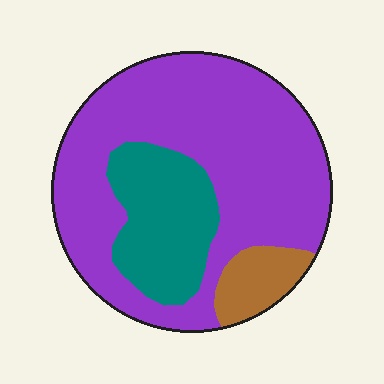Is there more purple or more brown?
Purple.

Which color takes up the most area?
Purple, at roughly 70%.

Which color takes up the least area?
Brown, at roughly 10%.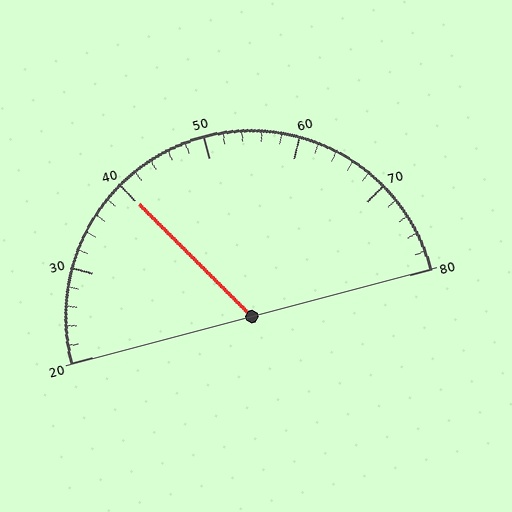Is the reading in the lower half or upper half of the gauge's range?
The reading is in the lower half of the range (20 to 80).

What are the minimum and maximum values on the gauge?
The gauge ranges from 20 to 80.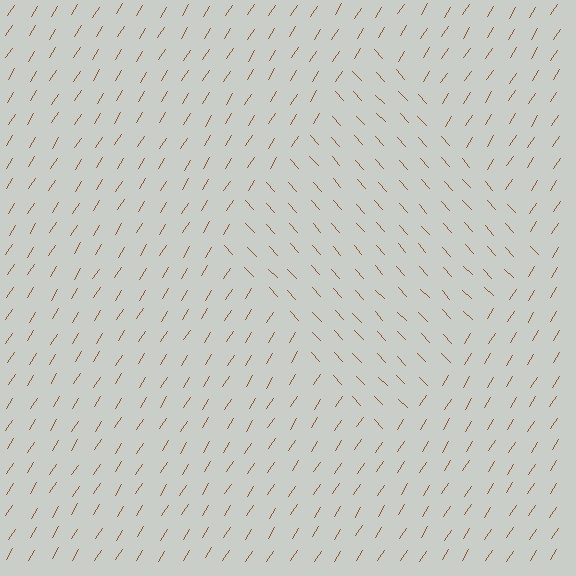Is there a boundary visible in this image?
Yes, there is a texture boundary formed by a change in line orientation.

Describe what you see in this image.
The image is filled with small brown line segments. A diamond region in the image has lines oriented differently from the surrounding lines, creating a visible texture boundary.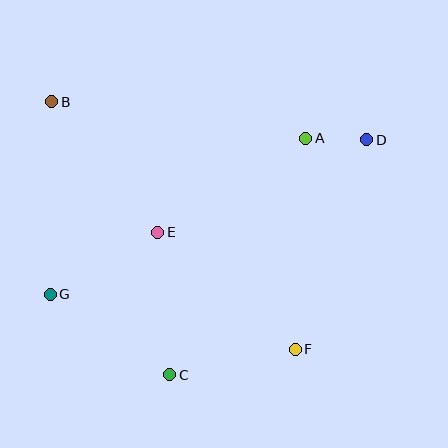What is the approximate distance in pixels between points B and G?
The distance between B and G is approximately 192 pixels.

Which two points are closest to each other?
Points A and D are closest to each other.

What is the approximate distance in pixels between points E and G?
The distance between E and G is approximately 124 pixels.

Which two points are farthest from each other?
Points D and G are farthest from each other.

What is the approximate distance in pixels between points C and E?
The distance between C and E is approximately 143 pixels.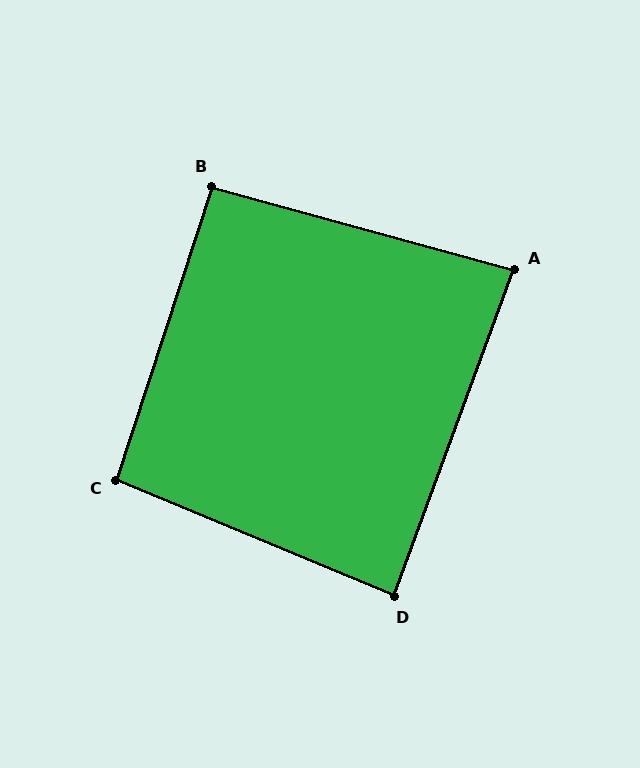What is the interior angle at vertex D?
Approximately 87 degrees (approximately right).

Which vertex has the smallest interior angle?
A, at approximately 85 degrees.